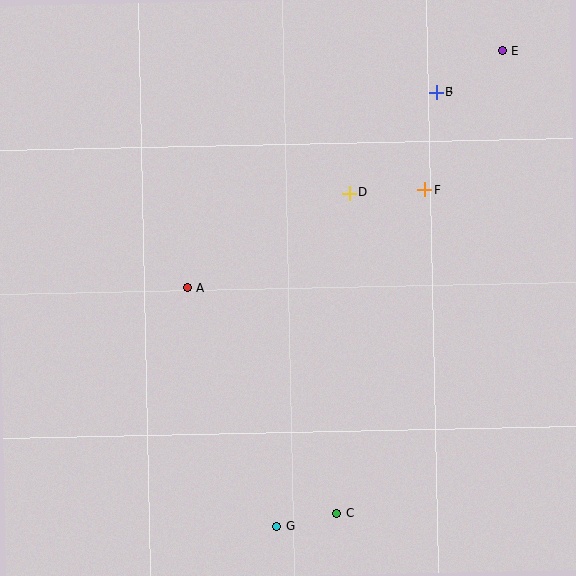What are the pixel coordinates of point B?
Point B is at (436, 92).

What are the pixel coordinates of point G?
Point G is at (277, 527).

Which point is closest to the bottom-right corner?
Point C is closest to the bottom-right corner.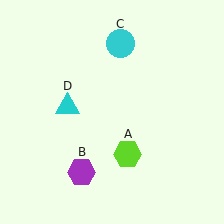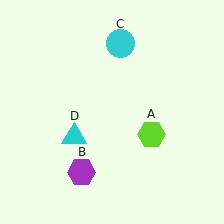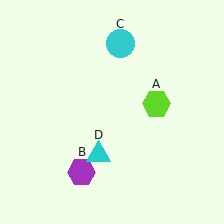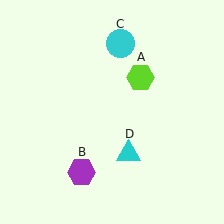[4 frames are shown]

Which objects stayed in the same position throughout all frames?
Purple hexagon (object B) and cyan circle (object C) remained stationary.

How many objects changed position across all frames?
2 objects changed position: lime hexagon (object A), cyan triangle (object D).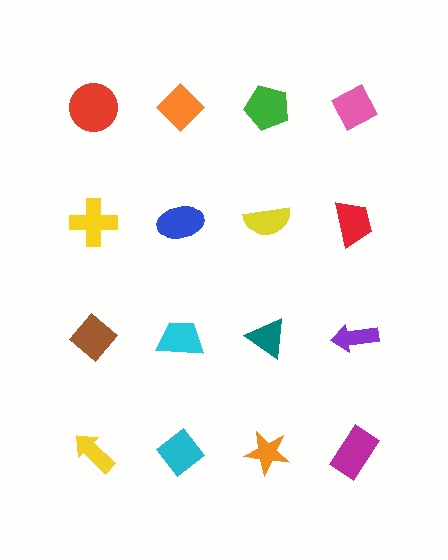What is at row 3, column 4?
A purple arrow.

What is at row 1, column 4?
A pink diamond.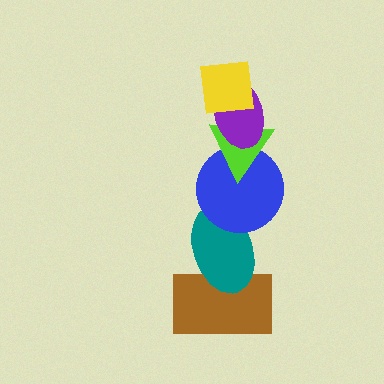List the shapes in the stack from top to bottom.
From top to bottom: the yellow square, the purple ellipse, the lime triangle, the blue circle, the teal ellipse, the brown rectangle.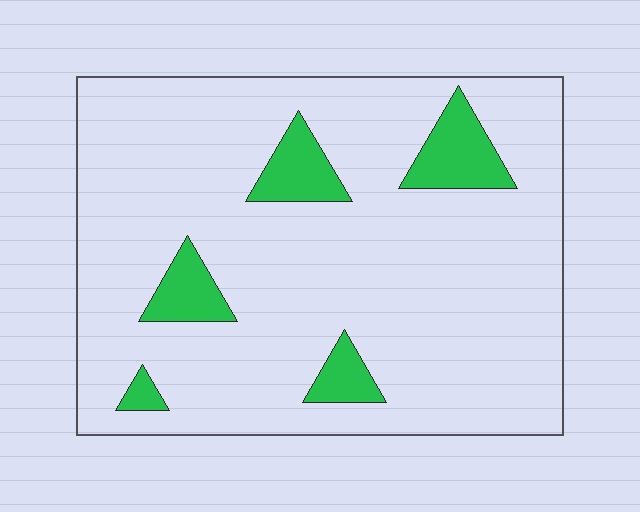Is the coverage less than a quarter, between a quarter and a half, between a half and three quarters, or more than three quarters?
Less than a quarter.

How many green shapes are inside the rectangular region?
5.